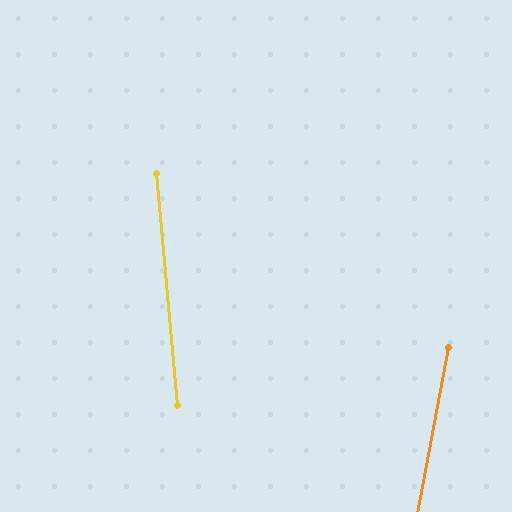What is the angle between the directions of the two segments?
Approximately 16 degrees.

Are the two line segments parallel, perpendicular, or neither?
Neither parallel nor perpendicular — they differ by about 16°.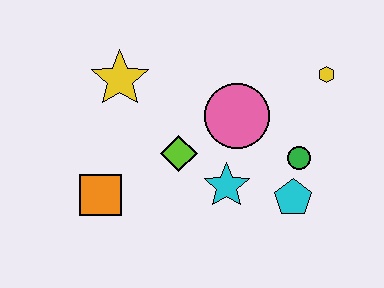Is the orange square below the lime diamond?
Yes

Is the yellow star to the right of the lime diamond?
No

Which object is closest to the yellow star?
The lime diamond is closest to the yellow star.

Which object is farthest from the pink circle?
The orange square is farthest from the pink circle.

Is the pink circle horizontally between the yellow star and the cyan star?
No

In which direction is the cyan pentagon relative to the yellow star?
The cyan pentagon is to the right of the yellow star.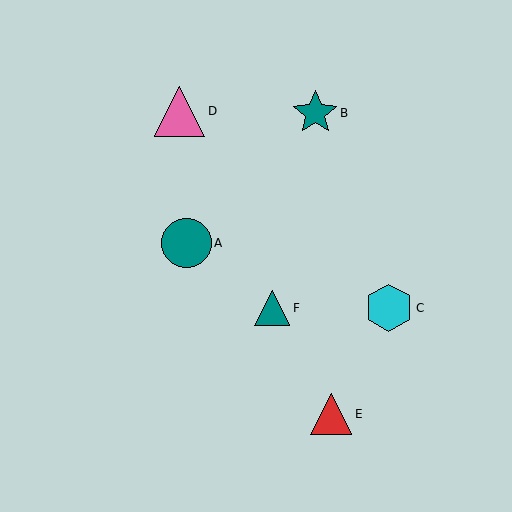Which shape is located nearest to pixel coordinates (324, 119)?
The teal star (labeled B) at (315, 113) is nearest to that location.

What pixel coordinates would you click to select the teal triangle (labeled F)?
Click at (272, 308) to select the teal triangle F.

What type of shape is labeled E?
Shape E is a red triangle.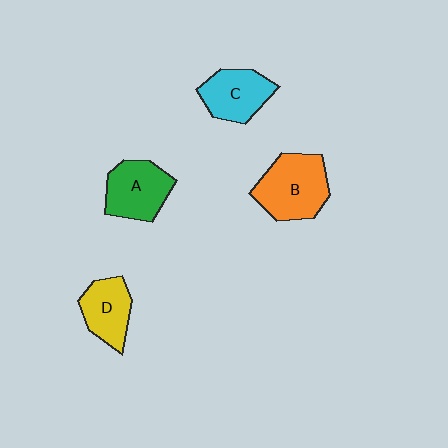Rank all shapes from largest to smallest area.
From largest to smallest: B (orange), A (green), C (cyan), D (yellow).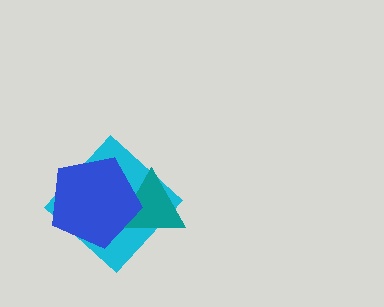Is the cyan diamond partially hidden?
Yes, it is partially covered by another shape.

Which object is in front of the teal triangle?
The blue pentagon is in front of the teal triangle.